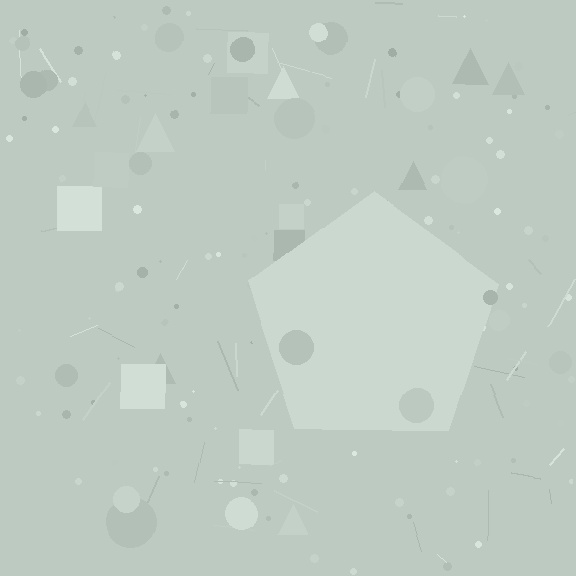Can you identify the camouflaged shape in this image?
The camouflaged shape is a pentagon.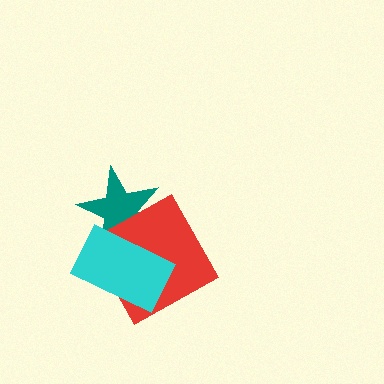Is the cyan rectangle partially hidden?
No, no other shape covers it.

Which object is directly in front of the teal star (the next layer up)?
The red square is directly in front of the teal star.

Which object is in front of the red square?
The cyan rectangle is in front of the red square.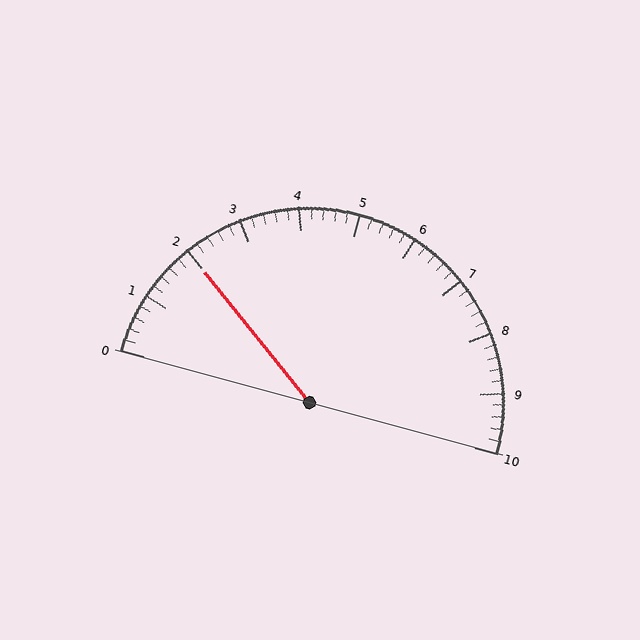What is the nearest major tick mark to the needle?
The nearest major tick mark is 2.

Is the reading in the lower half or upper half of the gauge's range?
The reading is in the lower half of the range (0 to 10).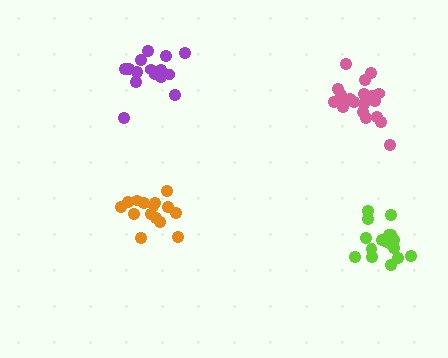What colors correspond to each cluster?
The clusters are colored: purple, orange, lime, pink.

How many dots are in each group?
Group 1: 15 dots, Group 2: 15 dots, Group 3: 18 dots, Group 4: 21 dots (69 total).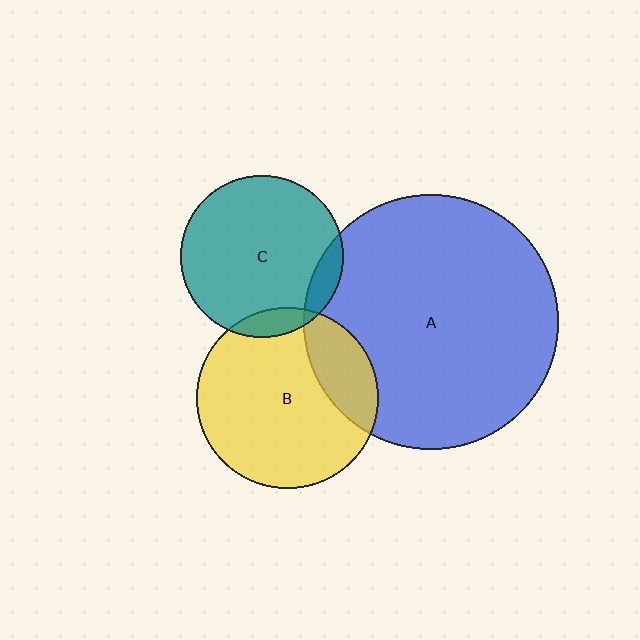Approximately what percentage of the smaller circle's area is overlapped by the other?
Approximately 20%.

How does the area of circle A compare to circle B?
Approximately 2.0 times.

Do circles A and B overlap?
Yes.